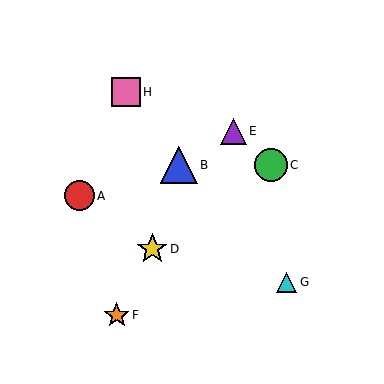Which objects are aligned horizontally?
Objects B, C are aligned horizontally.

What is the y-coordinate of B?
Object B is at y≈165.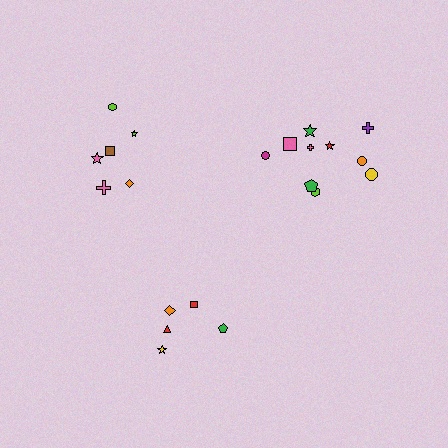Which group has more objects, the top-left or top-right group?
The top-right group.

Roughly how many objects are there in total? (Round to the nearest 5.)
Roughly 20 objects in total.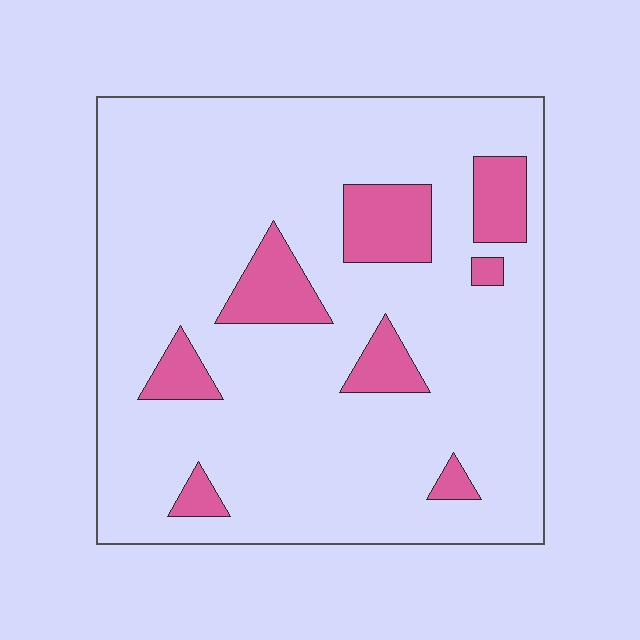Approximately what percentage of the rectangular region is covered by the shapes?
Approximately 15%.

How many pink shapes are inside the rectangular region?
8.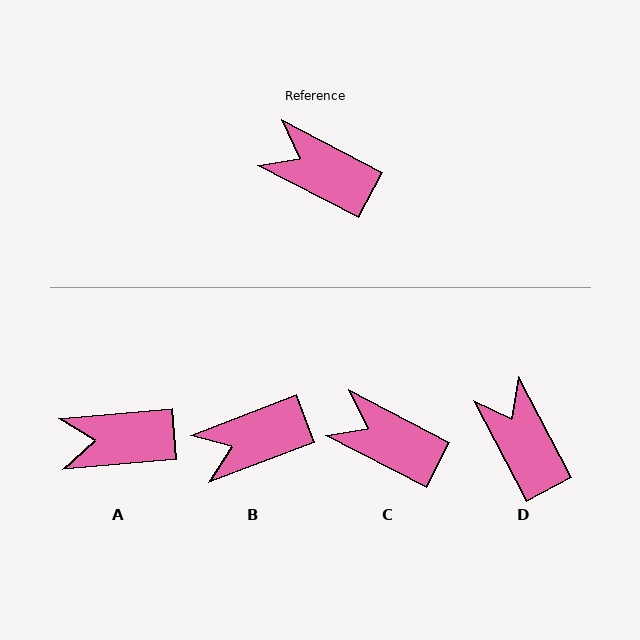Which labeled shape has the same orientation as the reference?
C.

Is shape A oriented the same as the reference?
No, it is off by about 32 degrees.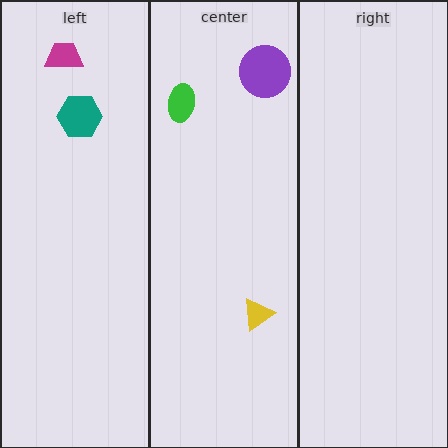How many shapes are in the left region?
2.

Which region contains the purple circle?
The center region.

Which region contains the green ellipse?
The center region.